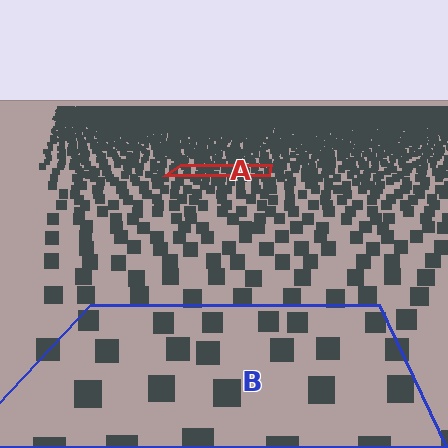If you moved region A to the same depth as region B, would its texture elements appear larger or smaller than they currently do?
They would appear larger. At a closer depth, the same texture elements are projected at a bigger on-screen size.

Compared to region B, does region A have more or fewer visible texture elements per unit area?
Region A has more texture elements per unit area — they are packed more densely because it is farther away.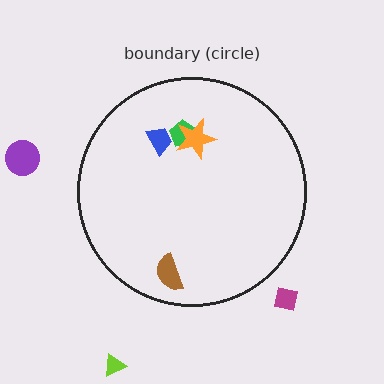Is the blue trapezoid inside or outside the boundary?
Inside.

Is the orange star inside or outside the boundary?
Inside.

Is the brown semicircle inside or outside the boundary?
Inside.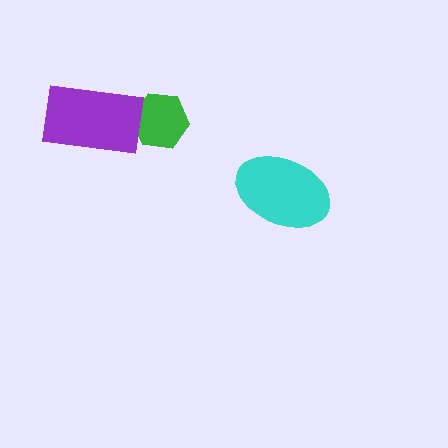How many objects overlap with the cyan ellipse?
0 objects overlap with the cyan ellipse.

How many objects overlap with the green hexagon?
1 object overlaps with the green hexagon.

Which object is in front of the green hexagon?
The purple rectangle is in front of the green hexagon.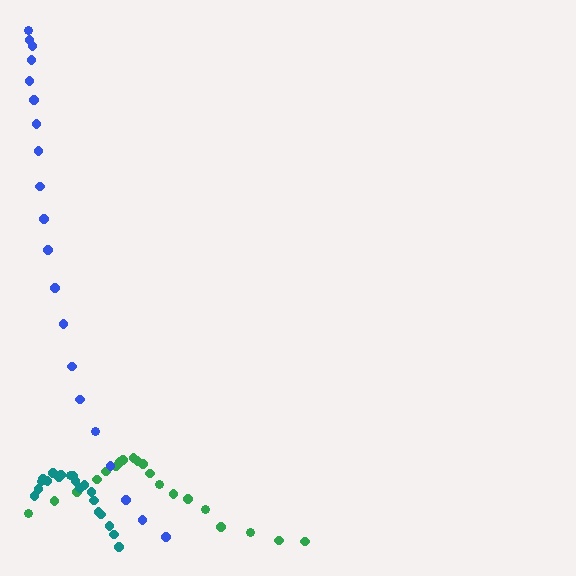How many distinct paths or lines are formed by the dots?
There are 3 distinct paths.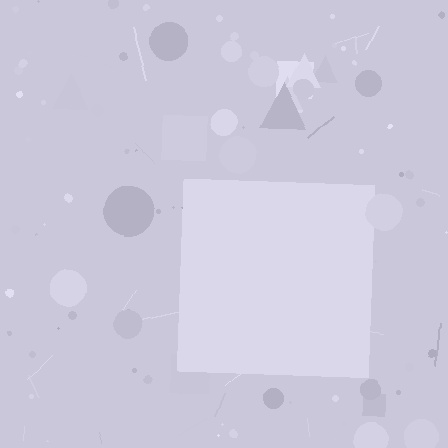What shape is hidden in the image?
A square is hidden in the image.